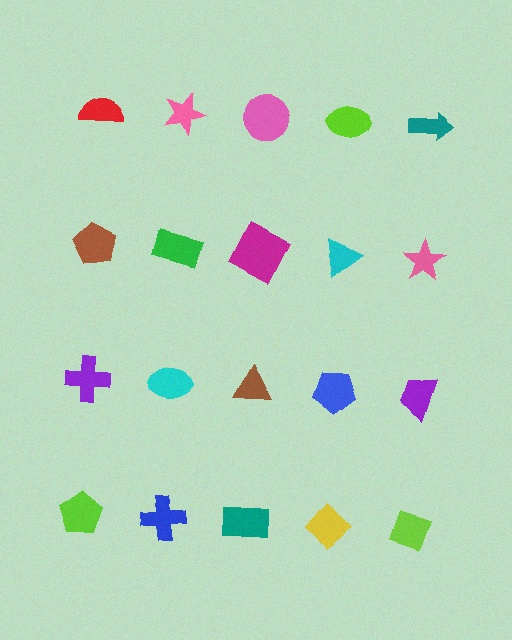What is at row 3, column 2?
A cyan ellipse.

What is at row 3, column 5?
A purple trapezoid.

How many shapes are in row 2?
5 shapes.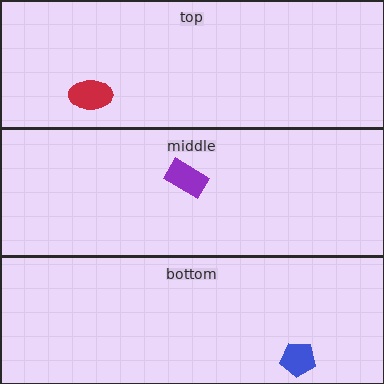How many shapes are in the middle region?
1.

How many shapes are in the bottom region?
1.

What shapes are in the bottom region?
The blue pentagon.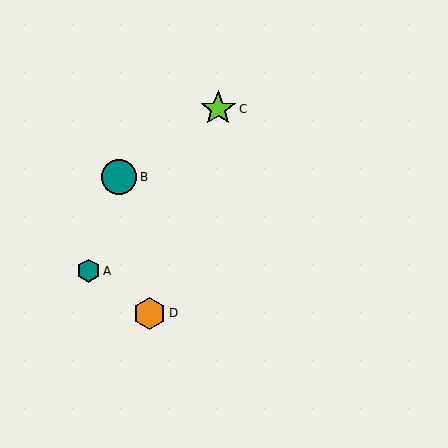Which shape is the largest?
The lime star (labeled C) is the largest.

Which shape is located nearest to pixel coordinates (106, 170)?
The teal circle (labeled B) at (119, 177) is nearest to that location.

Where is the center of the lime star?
The center of the lime star is at (218, 109).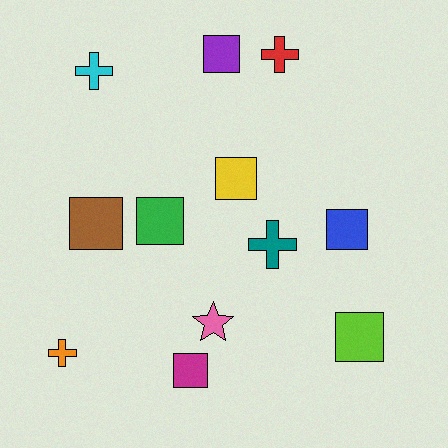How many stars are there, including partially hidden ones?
There is 1 star.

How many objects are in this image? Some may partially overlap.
There are 12 objects.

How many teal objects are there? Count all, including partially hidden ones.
There is 1 teal object.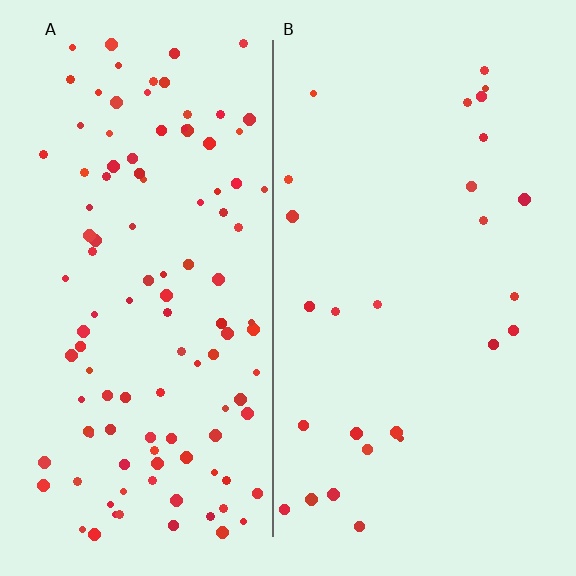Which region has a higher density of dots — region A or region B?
A (the left).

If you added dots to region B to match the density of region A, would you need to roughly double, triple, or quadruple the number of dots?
Approximately quadruple.